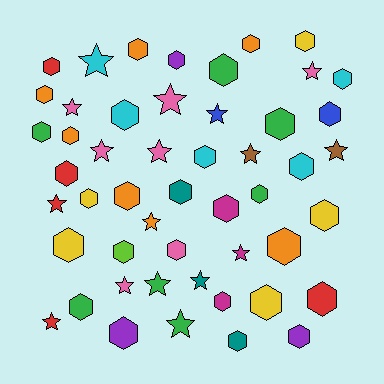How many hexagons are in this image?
There are 33 hexagons.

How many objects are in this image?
There are 50 objects.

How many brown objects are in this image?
There are 2 brown objects.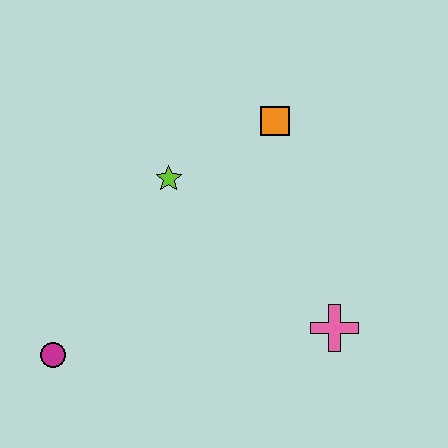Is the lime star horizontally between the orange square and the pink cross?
No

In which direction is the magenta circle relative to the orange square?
The magenta circle is below the orange square.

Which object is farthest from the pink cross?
The magenta circle is farthest from the pink cross.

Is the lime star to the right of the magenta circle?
Yes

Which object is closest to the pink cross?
The orange square is closest to the pink cross.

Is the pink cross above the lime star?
No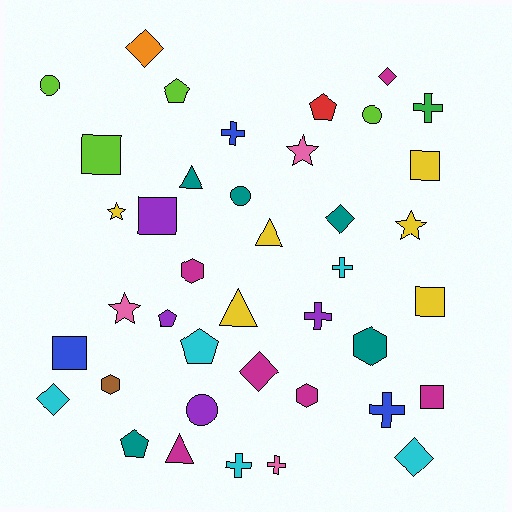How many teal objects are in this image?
There are 5 teal objects.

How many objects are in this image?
There are 40 objects.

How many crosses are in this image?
There are 7 crosses.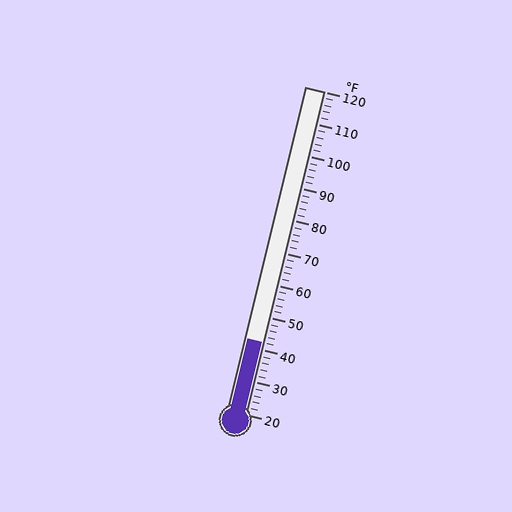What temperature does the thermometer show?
The thermometer shows approximately 42°F.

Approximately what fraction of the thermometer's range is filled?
The thermometer is filled to approximately 20% of its range.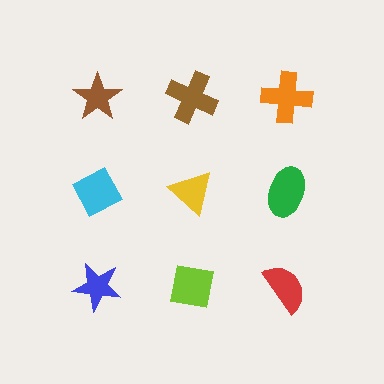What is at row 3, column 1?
A blue star.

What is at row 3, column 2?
A lime square.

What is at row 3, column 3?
A red semicircle.